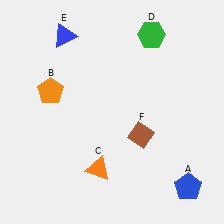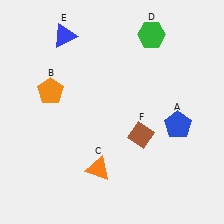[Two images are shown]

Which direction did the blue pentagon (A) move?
The blue pentagon (A) moved up.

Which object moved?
The blue pentagon (A) moved up.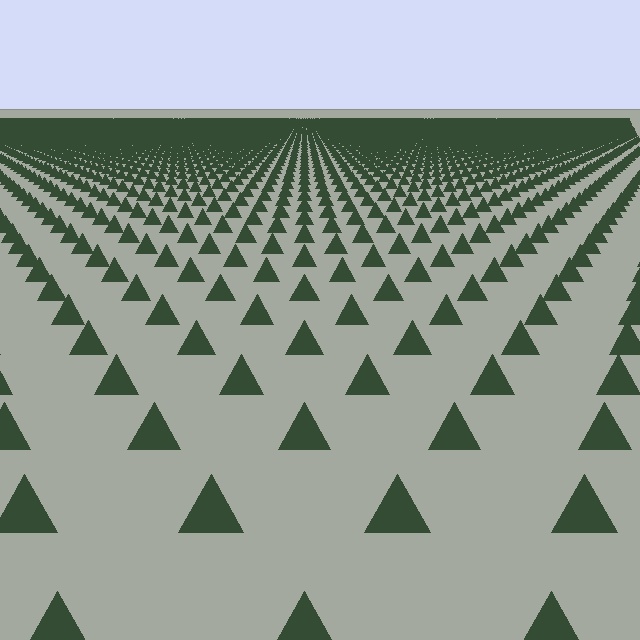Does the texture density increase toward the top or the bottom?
Density increases toward the top.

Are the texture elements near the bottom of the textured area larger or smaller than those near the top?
Larger. Near the bottom, elements are closer to the viewer and appear at a bigger on-screen size.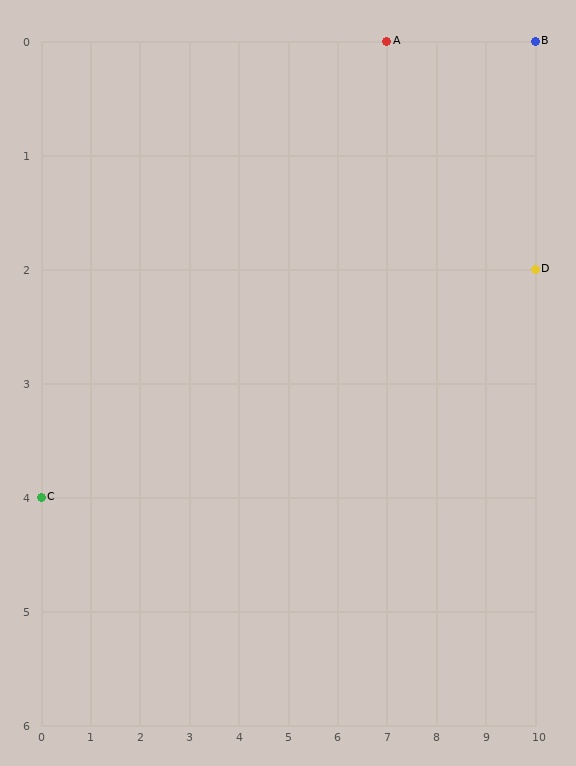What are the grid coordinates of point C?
Point C is at grid coordinates (0, 4).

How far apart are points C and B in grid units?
Points C and B are 10 columns and 4 rows apart (about 10.8 grid units diagonally).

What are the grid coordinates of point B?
Point B is at grid coordinates (10, 0).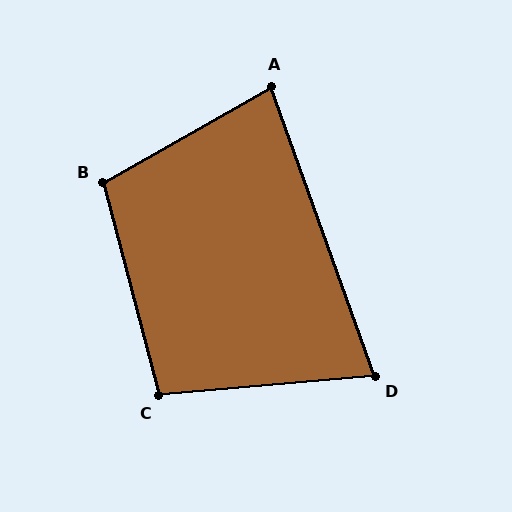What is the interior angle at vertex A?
Approximately 80 degrees (acute).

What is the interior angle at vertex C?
Approximately 100 degrees (obtuse).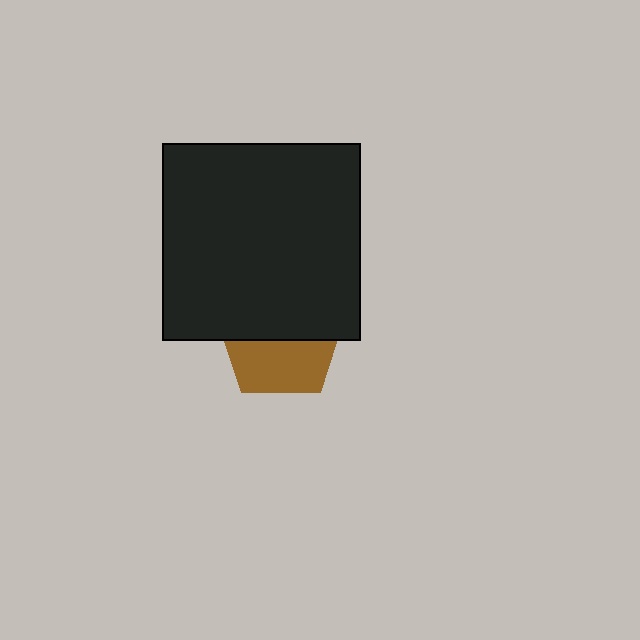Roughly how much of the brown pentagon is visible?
About half of it is visible (roughly 46%).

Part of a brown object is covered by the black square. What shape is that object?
It is a pentagon.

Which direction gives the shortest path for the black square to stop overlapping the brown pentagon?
Moving up gives the shortest separation.